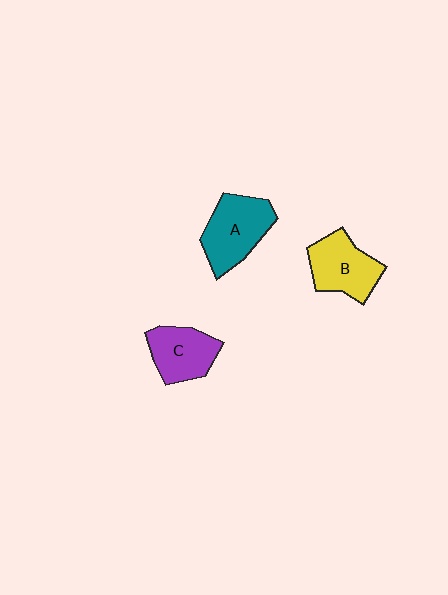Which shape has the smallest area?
Shape C (purple).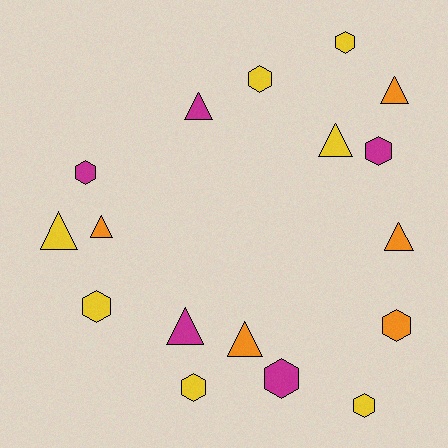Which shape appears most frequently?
Hexagon, with 9 objects.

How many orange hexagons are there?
There is 1 orange hexagon.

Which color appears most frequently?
Yellow, with 7 objects.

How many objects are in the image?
There are 17 objects.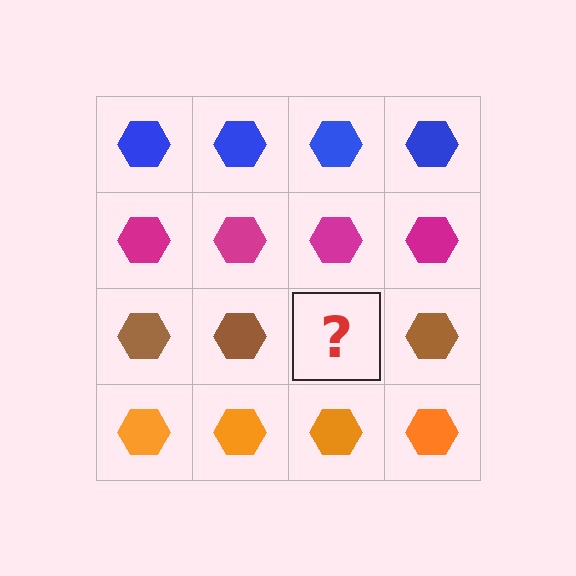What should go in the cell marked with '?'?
The missing cell should contain a brown hexagon.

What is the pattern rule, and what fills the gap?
The rule is that each row has a consistent color. The gap should be filled with a brown hexagon.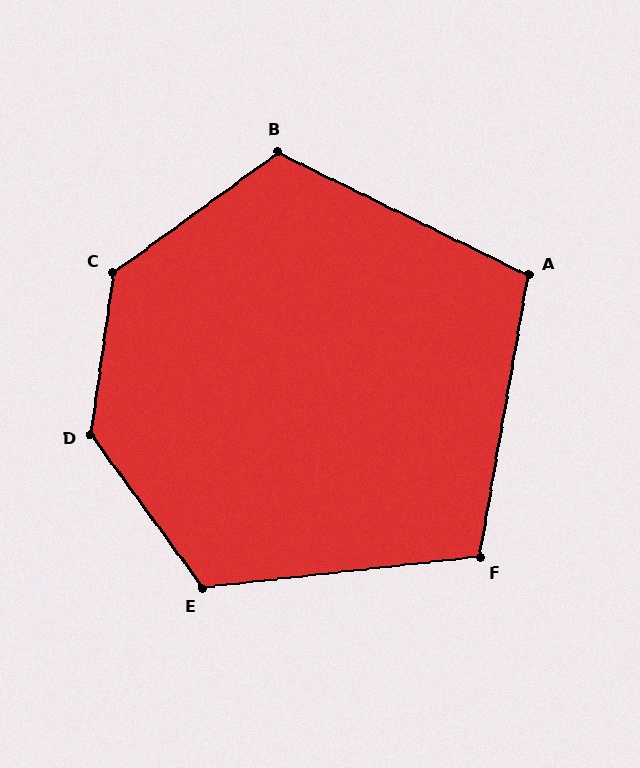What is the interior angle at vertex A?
Approximately 106 degrees (obtuse).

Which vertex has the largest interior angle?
D, at approximately 136 degrees.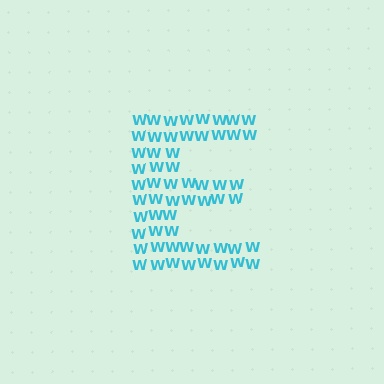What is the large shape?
The large shape is the letter E.